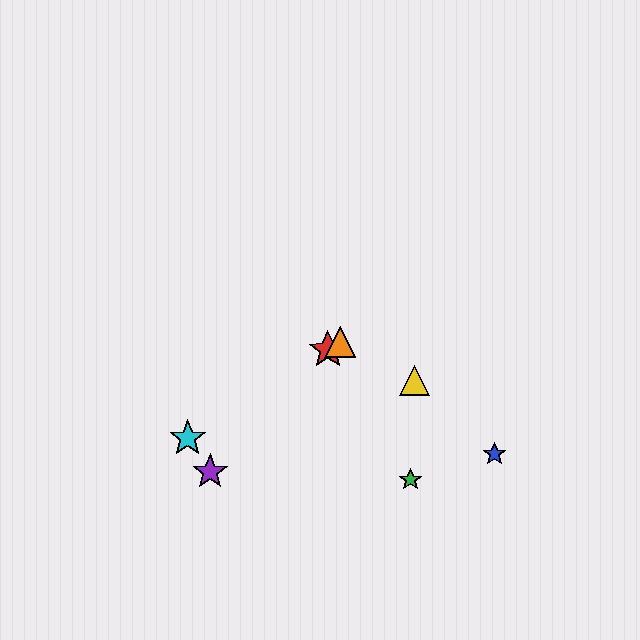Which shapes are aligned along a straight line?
The red star, the orange triangle, the cyan star are aligned along a straight line.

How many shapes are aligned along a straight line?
3 shapes (the red star, the orange triangle, the cyan star) are aligned along a straight line.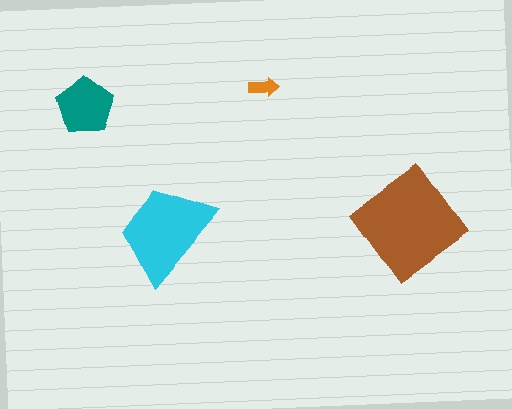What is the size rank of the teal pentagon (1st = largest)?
3rd.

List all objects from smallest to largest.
The orange arrow, the teal pentagon, the cyan trapezoid, the brown diamond.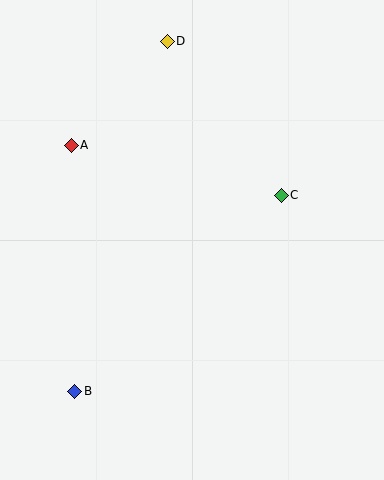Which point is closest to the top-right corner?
Point D is closest to the top-right corner.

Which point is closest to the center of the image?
Point C at (281, 195) is closest to the center.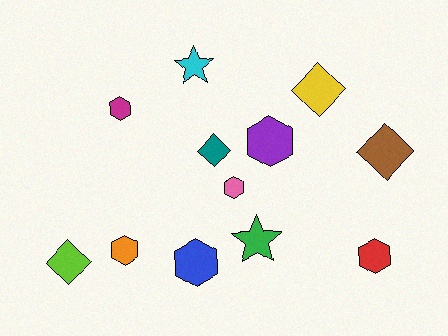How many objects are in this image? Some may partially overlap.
There are 12 objects.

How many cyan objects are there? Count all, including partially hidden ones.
There is 1 cyan object.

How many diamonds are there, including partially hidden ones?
There are 4 diamonds.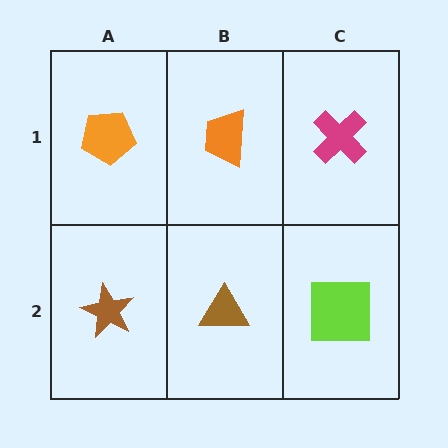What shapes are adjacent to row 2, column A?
An orange pentagon (row 1, column A), a brown triangle (row 2, column B).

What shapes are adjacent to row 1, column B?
A brown triangle (row 2, column B), an orange pentagon (row 1, column A), a magenta cross (row 1, column C).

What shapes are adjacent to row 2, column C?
A magenta cross (row 1, column C), a brown triangle (row 2, column B).